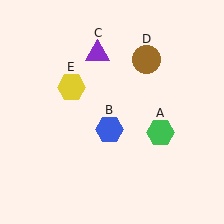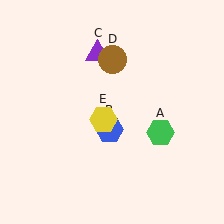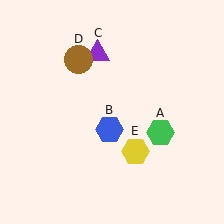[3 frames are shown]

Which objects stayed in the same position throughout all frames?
Green hexagon (object A) and blue hexagon (object B) and purple triangle (object C) remained stationary.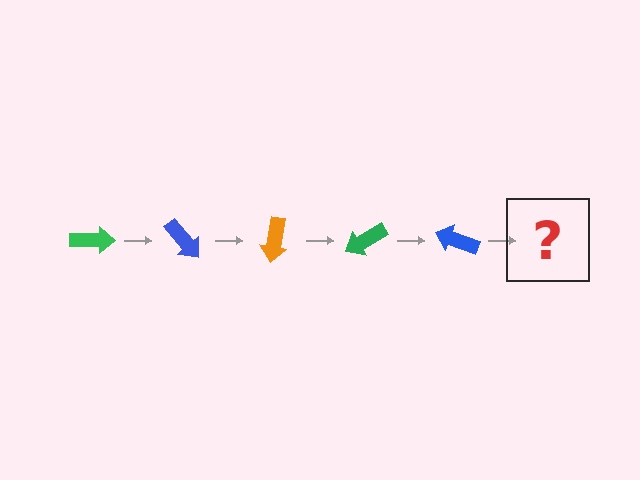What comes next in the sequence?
The next element should be an orange arrow, rotated 250 degrees from the start.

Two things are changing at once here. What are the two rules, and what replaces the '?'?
The two rules are that it rotates 50 degrees each step and the color cycles through green, blue, and orange. The '?' should be an orange arrow, rotated 250 degrees from the start.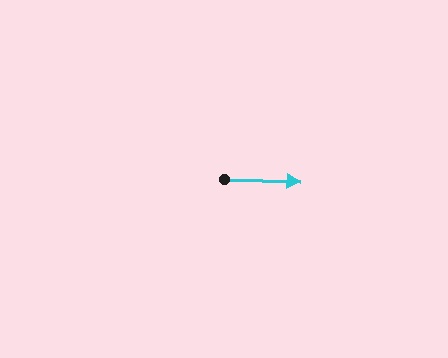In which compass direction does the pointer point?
East.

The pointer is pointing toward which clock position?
Roughly 3 o'clock.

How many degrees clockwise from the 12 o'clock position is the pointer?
Approximately 92 degrees.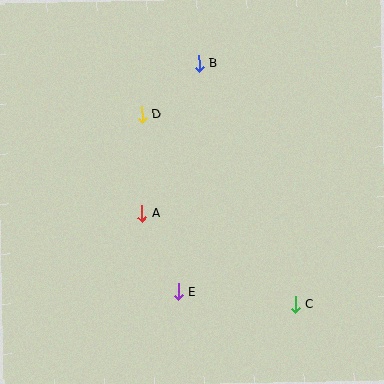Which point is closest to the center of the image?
Point A at (142, 213) is closest to the center.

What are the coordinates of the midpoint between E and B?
The midpoint between E and B is at (188, 178).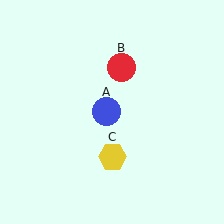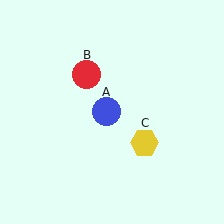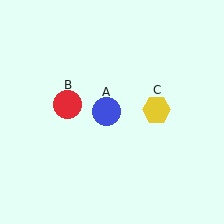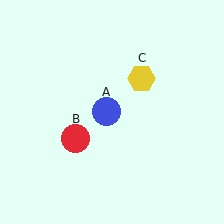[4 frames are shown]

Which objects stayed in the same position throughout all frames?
Blue circle (object A) remained stationary.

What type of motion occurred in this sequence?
The red circle (object B), yellow hexagon (object C) rotated counterclockwise around the center of the scene.